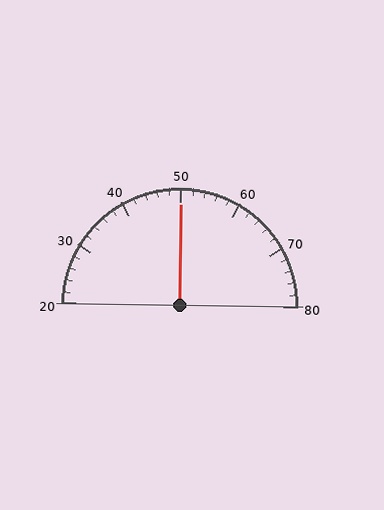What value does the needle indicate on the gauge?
The needle indicates approximately 50.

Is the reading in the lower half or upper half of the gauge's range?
The reading is in the upper half of the range (20 to 80).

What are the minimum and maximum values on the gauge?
The gauge ranges from 20 to 80.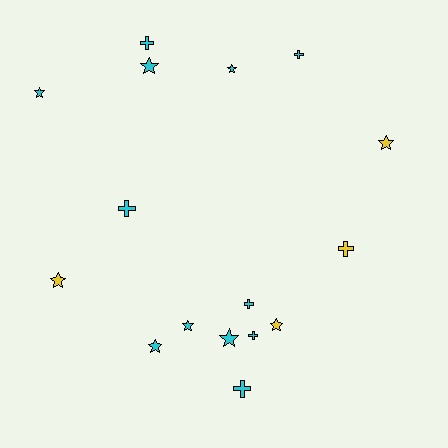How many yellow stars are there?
There are 3 yellow stars.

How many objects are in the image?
There are 16 objects.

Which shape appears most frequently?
Star, with 9 objects.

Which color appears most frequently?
Cyan, with 12 objects.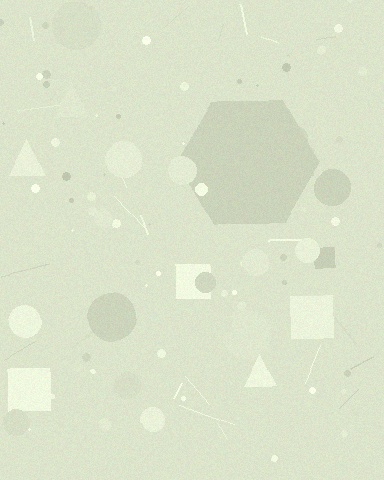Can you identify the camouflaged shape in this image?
The camouflaged shape is a hexagon.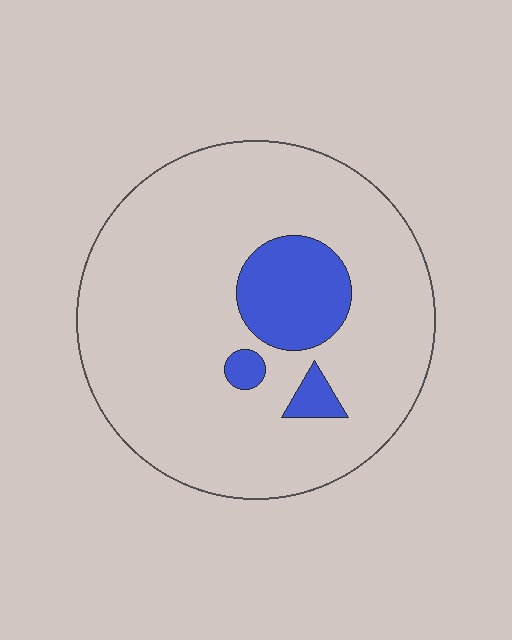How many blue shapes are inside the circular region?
3.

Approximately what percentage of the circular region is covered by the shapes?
Approximately 15%.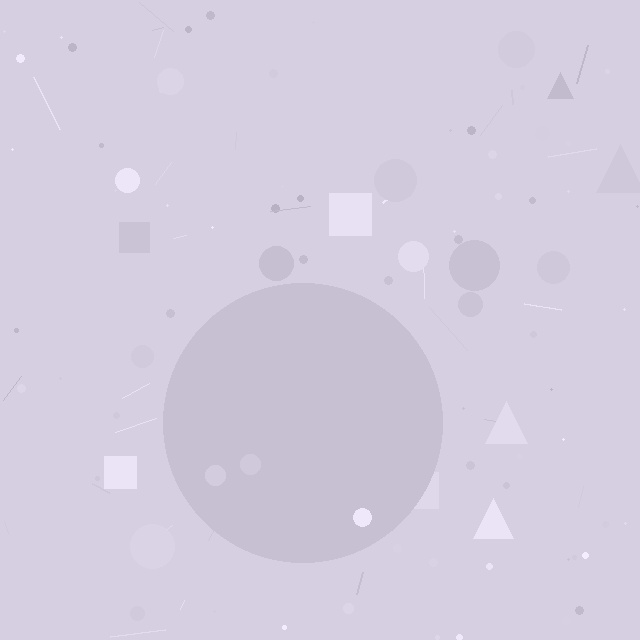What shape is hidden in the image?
A circle is hidden in the image.